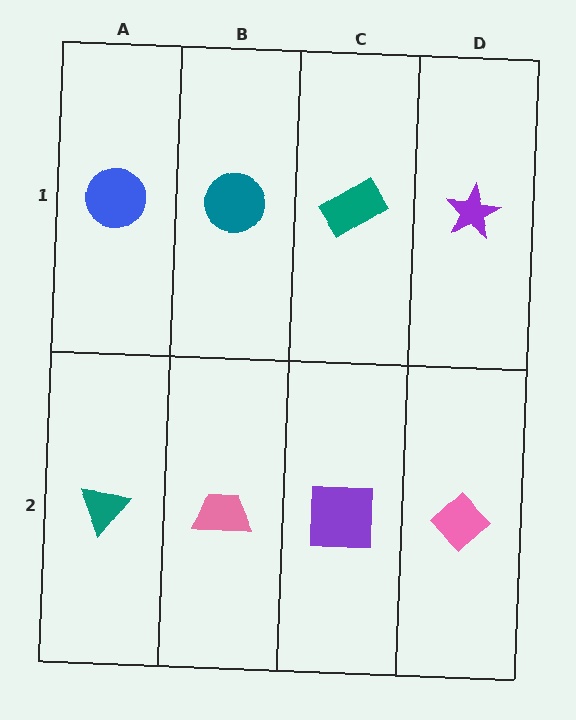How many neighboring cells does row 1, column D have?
2.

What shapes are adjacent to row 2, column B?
A teal circle (row 1, column B), a teal triangle (row 2, column A), a purple square (row 2, column C).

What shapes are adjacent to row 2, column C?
A teal rectangle (row 1, column C), a pink trapezoid (row 2, column B), a pink diamond (row 2, column D).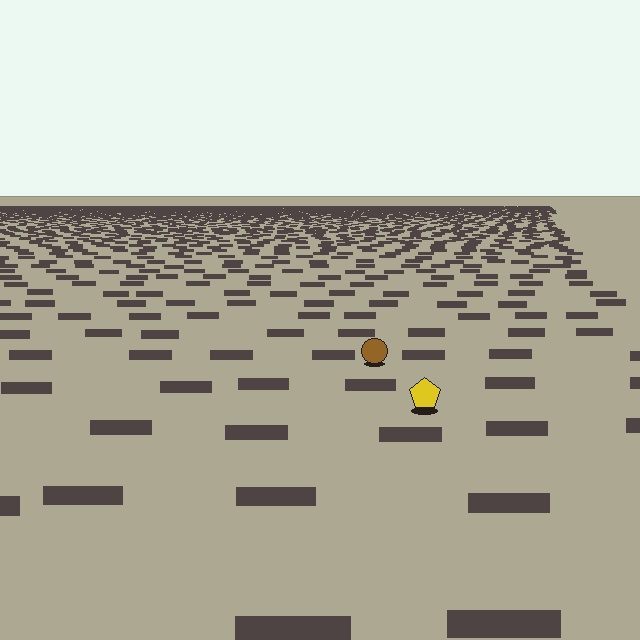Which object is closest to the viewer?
The yellow pentagon is closest. The texture marks near it are larger and more spread out.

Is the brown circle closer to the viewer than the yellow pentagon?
No. The yellow pentagon is closer — you can tell from the texture gradient: the ground texture is coarser near it.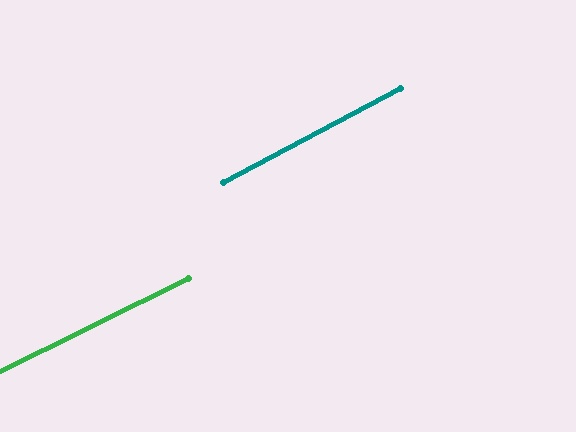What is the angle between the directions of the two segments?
Approximately 1 degree.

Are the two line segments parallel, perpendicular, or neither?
Parallel — their directions differ by only 1.4°.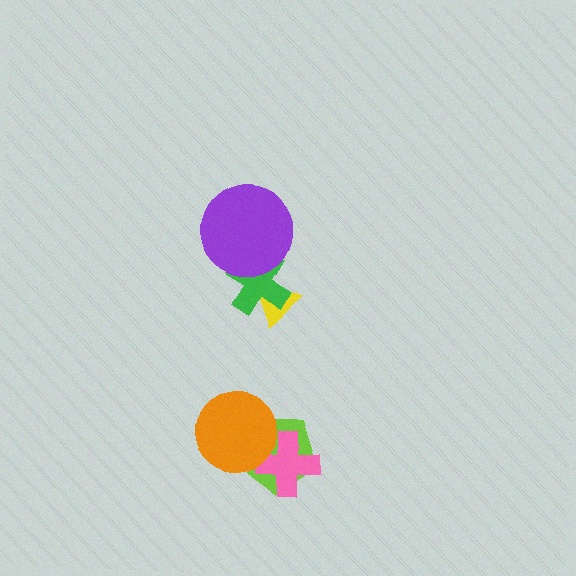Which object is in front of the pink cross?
The orange circle is in front of the pink cross.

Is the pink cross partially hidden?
Yes, it is partially covered by another shape.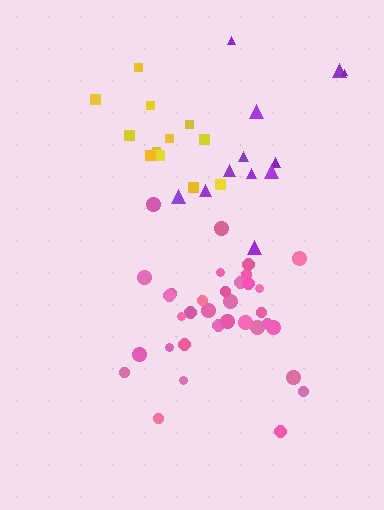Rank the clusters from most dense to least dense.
pink, yellow, purple.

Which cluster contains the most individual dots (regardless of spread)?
Pink (34).